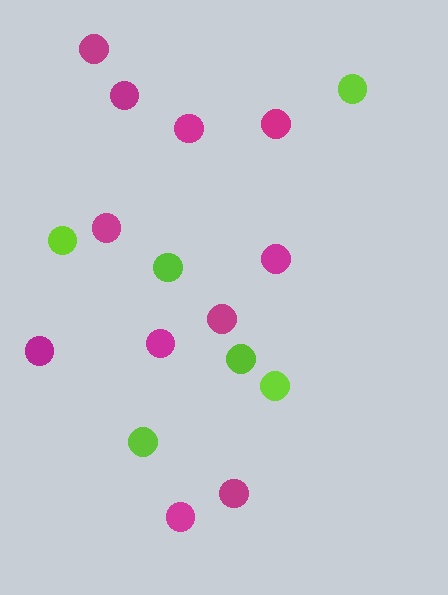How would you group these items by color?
There are 2 groups: one group of lime circles (6) and one group of magenta circles (11).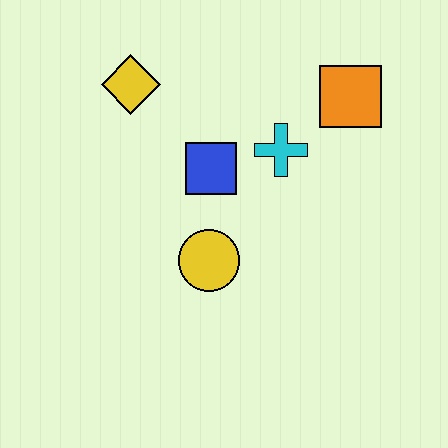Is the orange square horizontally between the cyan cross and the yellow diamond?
No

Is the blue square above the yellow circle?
Yes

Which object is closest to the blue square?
The cyan cross is closest to the blue square.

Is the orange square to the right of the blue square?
Yes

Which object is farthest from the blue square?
The orange square is farthest from the blue square.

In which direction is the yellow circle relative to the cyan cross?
The yellow circle is below the cyan cross.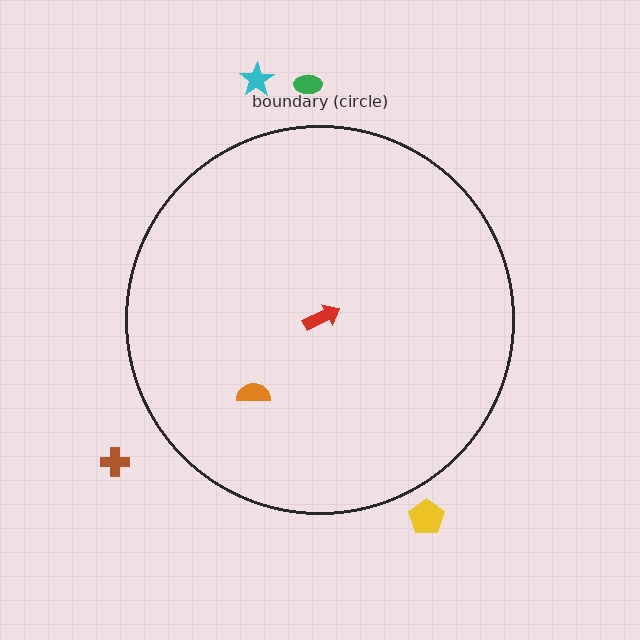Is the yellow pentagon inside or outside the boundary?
Outside.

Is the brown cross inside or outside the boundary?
Outside.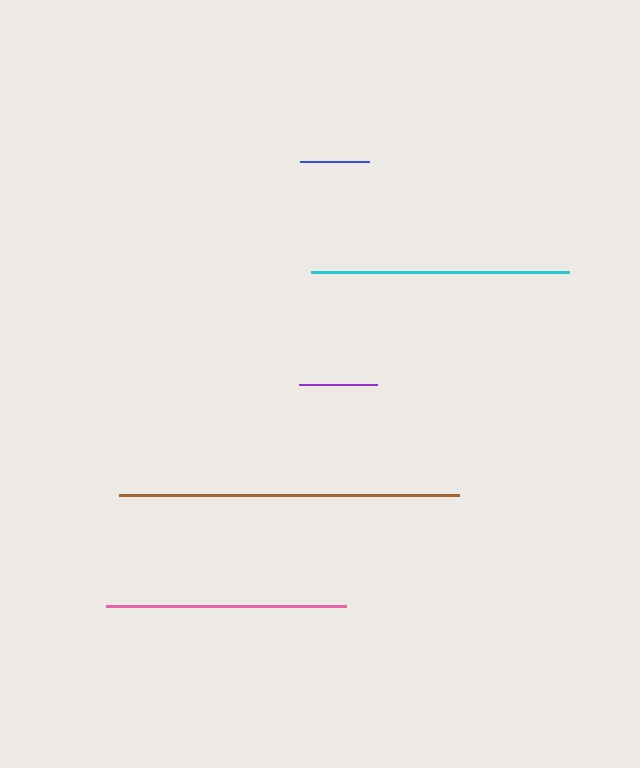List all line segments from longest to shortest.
From longest to shortest: brown, cyan, pink, purple, blue.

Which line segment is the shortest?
The blue line is the shortest at approximately 70 pixels.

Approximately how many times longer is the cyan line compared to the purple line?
The cyan line is approximately 3.3 times the length of the purple line.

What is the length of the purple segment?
The purple segment is approximately 79 pixels long.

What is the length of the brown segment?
The brown segment is approximately 340 pixels long.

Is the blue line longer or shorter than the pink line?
The pink line is longer than the blue line.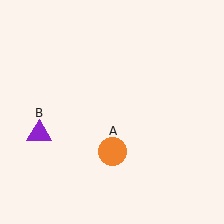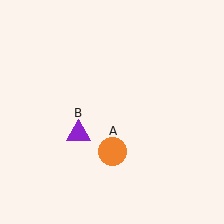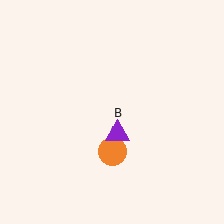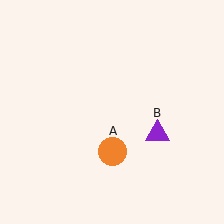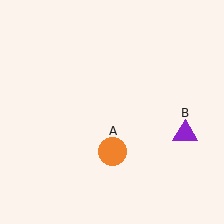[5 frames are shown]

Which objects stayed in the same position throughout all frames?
Orange circle (object A) remained stationary.